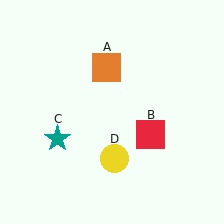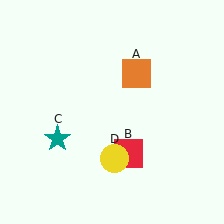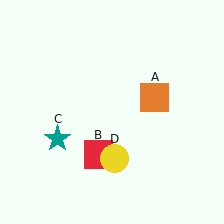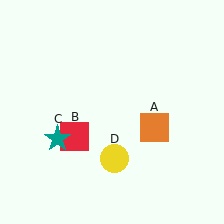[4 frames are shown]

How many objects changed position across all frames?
2 objects changed position: orange square (object A), red square (object B).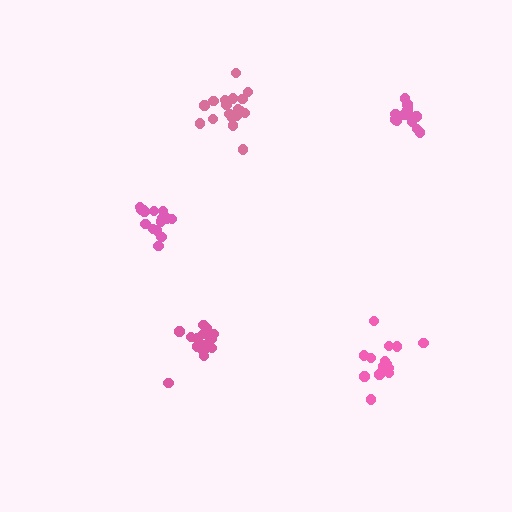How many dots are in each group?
Group 1: 14 dots, Group 2: 16 dots, Group 3: 16 dots, Group 4: 19 dots, Group 5: 15 dots (80 total).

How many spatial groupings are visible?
There are 5 spatial groupings.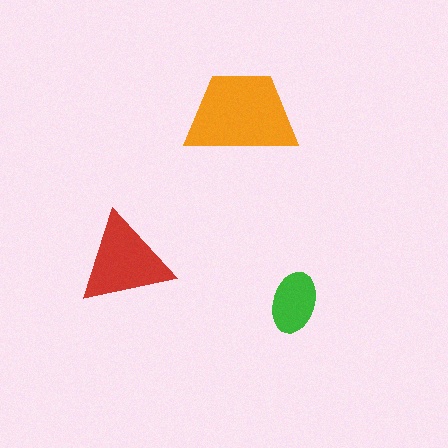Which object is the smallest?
The green ellipse.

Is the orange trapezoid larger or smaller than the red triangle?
Larger.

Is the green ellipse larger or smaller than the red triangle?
Smaller.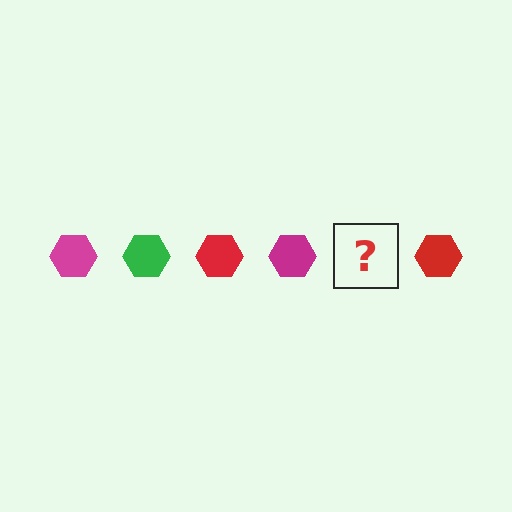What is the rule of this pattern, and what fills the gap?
The rule is that the pattern cycles through magenta, green, red hexagons. The gap should be filled with a green hexagon.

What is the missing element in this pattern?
The missing element is a green hexagon.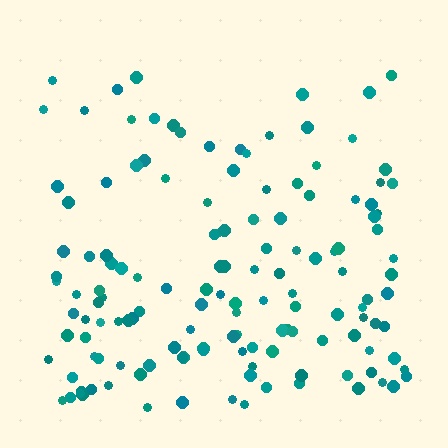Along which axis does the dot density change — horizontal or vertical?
Vertical.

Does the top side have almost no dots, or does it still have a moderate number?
Still a moderate number, just noticeably fewer than the bottom.